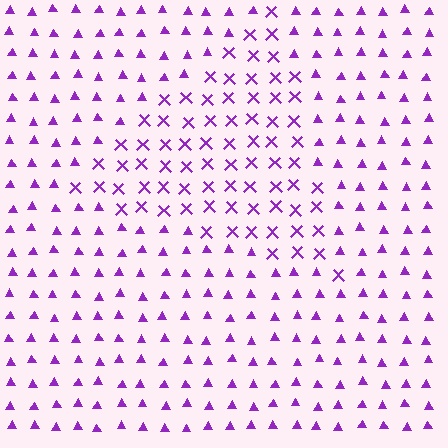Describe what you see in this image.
The image is filled with small purple elements arranged in a uniform grid. A triangle-shaped region contains X marks, while the surrounding area contains triangles. The boundary is defined purely by the change in element shape.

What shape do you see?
I see a triangle.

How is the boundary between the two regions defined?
The boundary is defined by a change in element shape: X marks inside vs. triangles outside. All elements share the same color and spacing.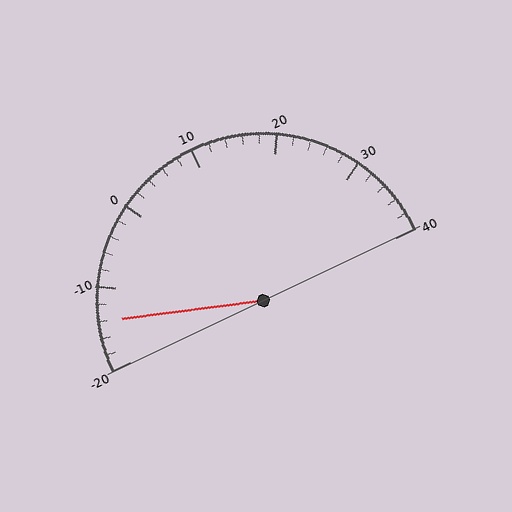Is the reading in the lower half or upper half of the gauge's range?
The reading is in the lower half of the range (-20 to 40).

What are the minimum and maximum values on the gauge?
The gauge ranges from -20 to 40.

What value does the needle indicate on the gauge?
The needle indicates approximately -14.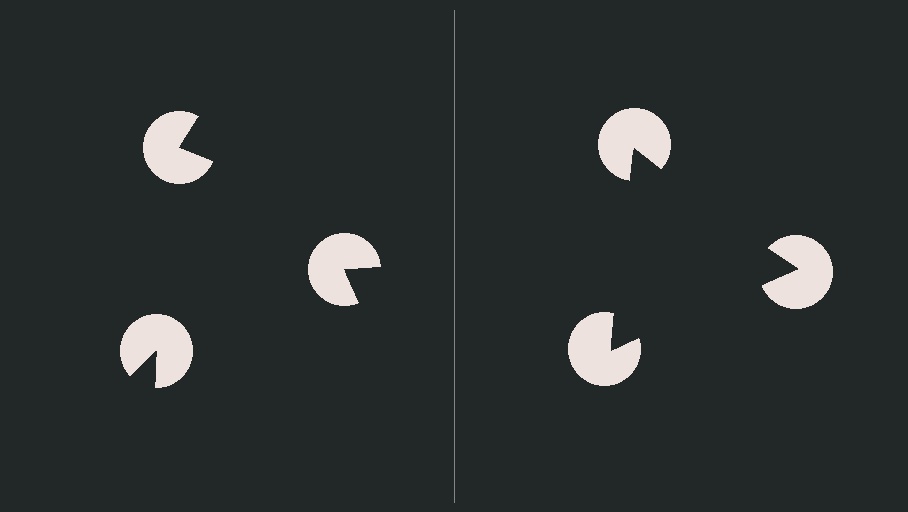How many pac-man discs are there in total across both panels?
6 — 3 on each side.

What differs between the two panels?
The pac-man discs are positioned identically on both sides; only the wedge orientations differ. On the right they align to a triangle; on the left they are misaligned.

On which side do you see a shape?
An illusory triangle appears on the right side. On the left side the wedge cuts are rotated, so no coherent shape forms.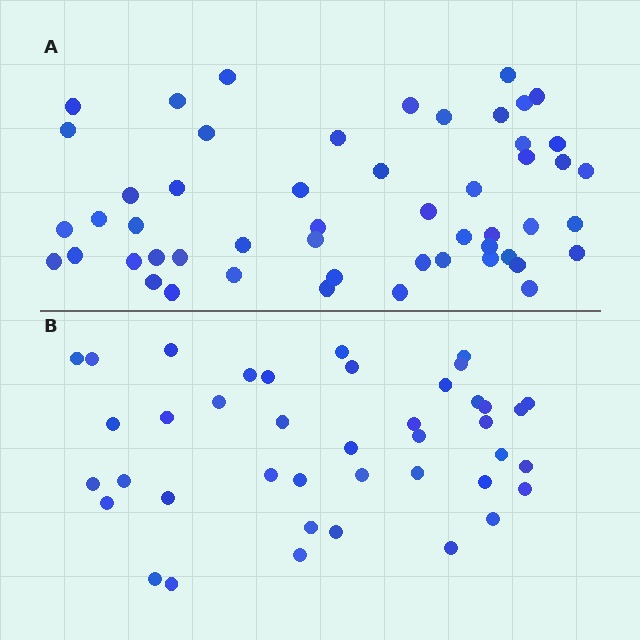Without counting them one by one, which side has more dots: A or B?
Region A (the top region) has more dots.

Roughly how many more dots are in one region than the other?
Region A has roughly 12 or so more dots than region B.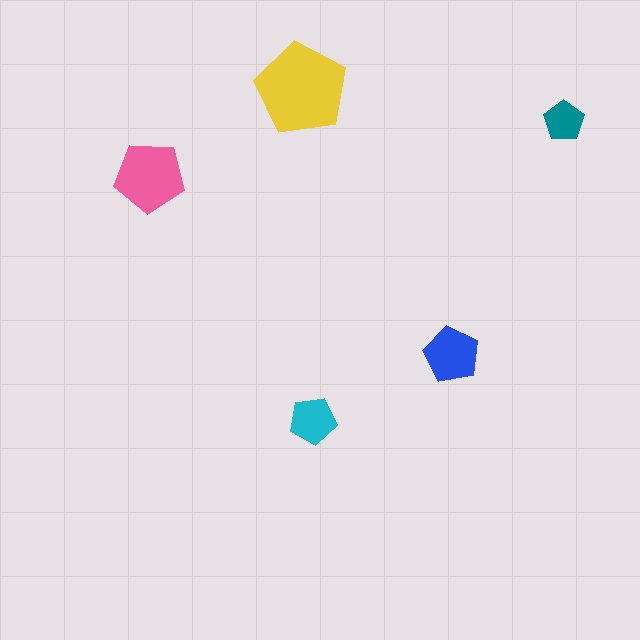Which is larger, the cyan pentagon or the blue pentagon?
The blue one.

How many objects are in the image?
There are 5 objects in the image.